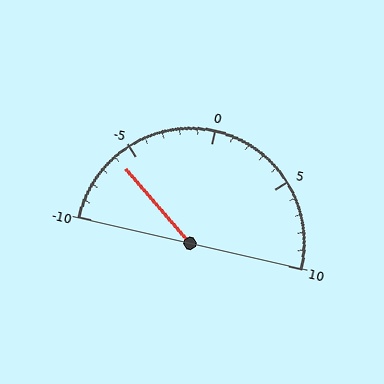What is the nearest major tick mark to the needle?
The nearest major tick mark is -5.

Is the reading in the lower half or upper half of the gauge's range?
The reading is in the lower half of the range (-10 to 10).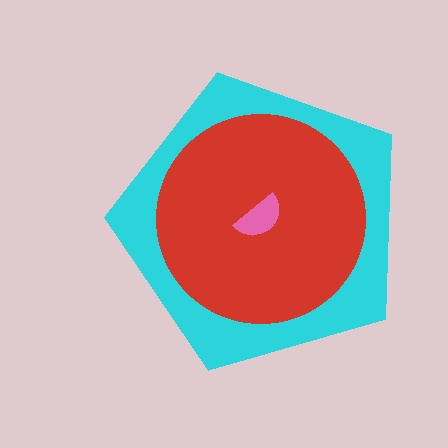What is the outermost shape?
The cyan pentagon.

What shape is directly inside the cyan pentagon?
The red circle.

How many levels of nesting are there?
3.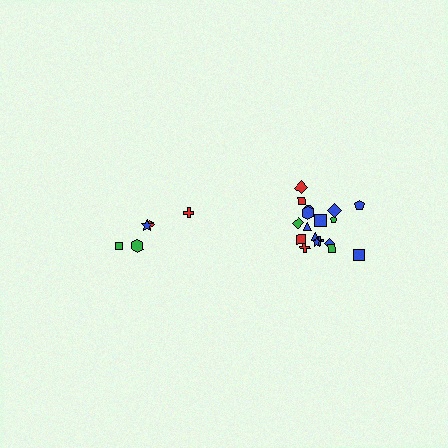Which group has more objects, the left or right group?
The right group.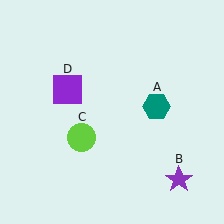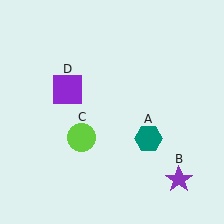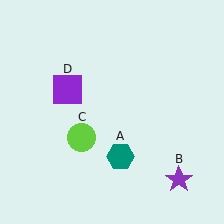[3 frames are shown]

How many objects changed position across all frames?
1 object changed position: teal hexagon (object A).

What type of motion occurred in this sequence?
The teal hexagon (object A) rotated clockwise around the center of the scene.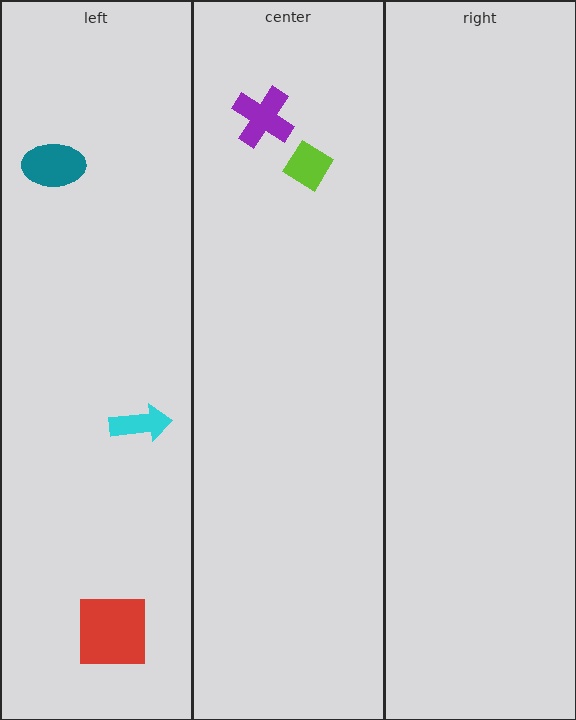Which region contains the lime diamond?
The center region.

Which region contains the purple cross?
The center region.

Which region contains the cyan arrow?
The left region.